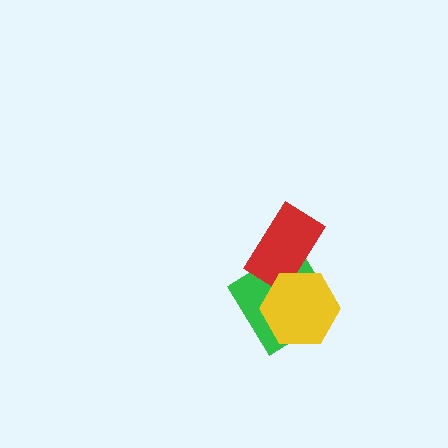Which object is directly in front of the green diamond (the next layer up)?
The red rectangle is directly in front of the green diamond.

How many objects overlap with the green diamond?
2 objects overlap with the green diamond.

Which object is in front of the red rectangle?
The yellow hexagon is in front of the red rectangle.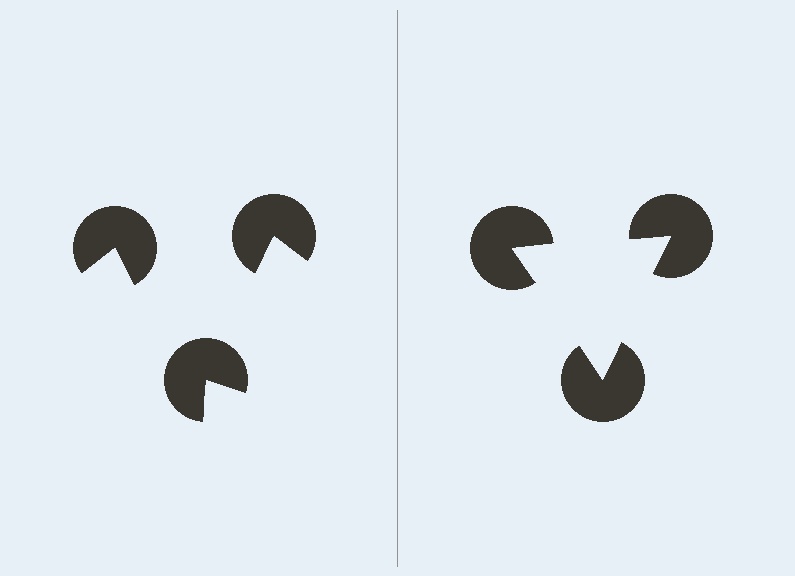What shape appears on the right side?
An illusory triangle.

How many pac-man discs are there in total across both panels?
6 — 3 on each side.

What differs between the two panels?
The pac-man discs are positioned identically on both sides; only the wedge orientations differ. On the right they align to a triangle; on the left they are misaligned.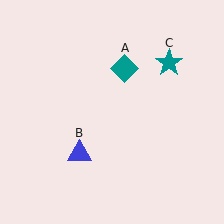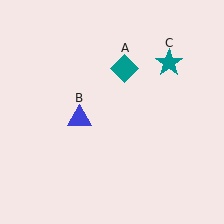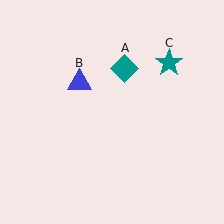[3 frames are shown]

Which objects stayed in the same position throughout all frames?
Teal diamond (object A) and teal star (object C) remained stationary.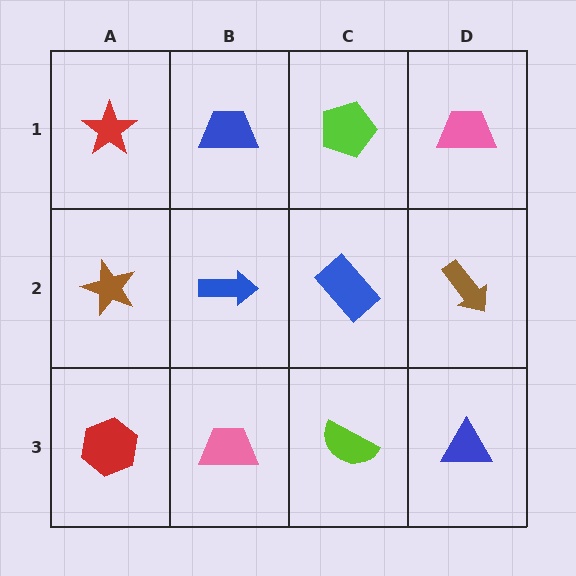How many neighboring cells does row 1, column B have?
3.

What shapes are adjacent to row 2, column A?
A red star (row 1, column A), a red hexagon (row 3, column A), a blue arrow (row 2, column B).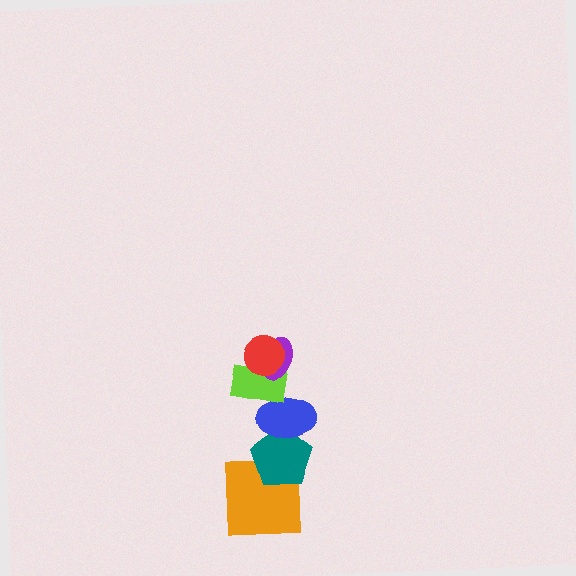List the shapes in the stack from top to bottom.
From top to bottom: the red circle, the purple ellipse, the lime rectangle, the blue ellipse, the teal pentagon, the orange square.